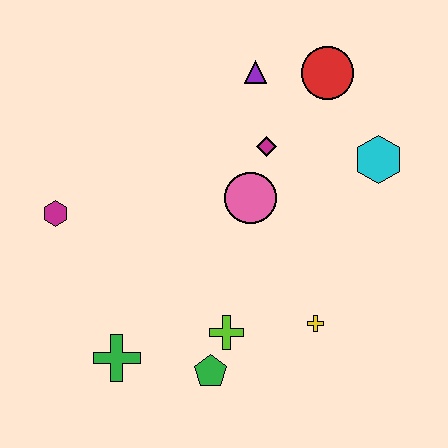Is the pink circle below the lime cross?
No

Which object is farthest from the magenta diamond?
The green cross is farthest from the magenta diamond.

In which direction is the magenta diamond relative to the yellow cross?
The magenta diamond is above the yellow cross.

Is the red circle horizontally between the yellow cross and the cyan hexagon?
Yes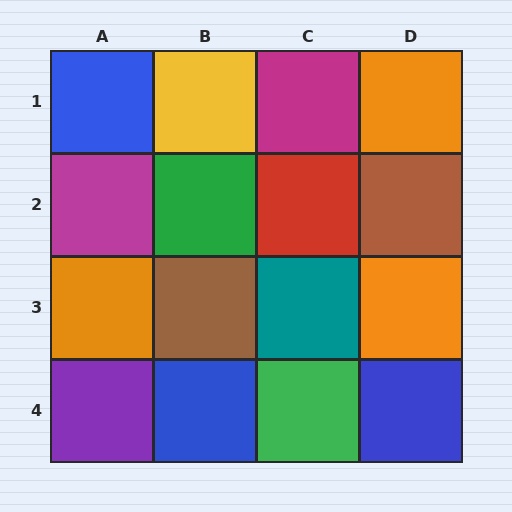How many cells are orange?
3 cells are orange.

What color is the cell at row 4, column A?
Purple.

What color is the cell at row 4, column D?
Blue.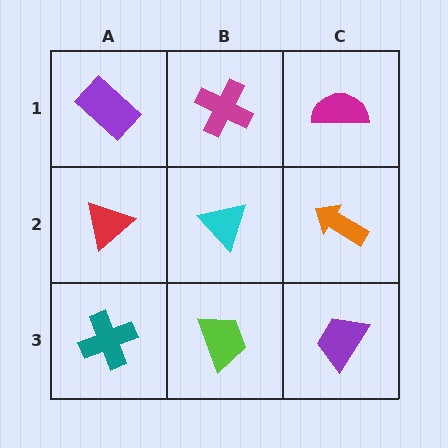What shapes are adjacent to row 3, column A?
A red triangle (row 2, column A), a lime trapezoid (row 3, column B).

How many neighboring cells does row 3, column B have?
3.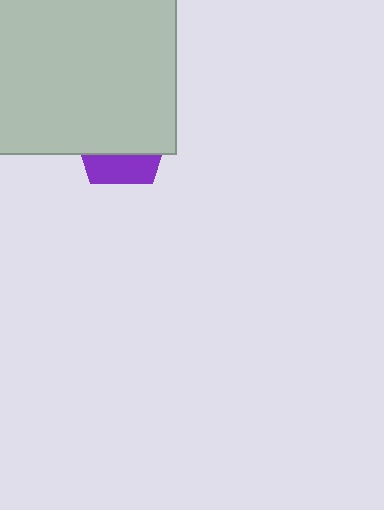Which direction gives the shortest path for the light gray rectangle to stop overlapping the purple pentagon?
Moving up gives the shortest separation.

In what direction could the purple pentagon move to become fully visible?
The purple pentagon could move down. That would shift it out from behind the light gray rectangle entirely.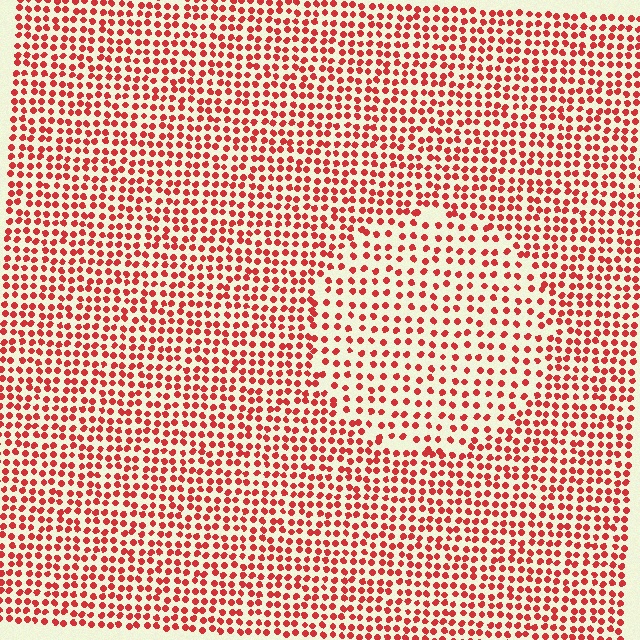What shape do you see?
I see a circle.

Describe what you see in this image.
The image contains small red elements arranged at two different densities. A circle-shaped region is visible where the elements are less densely packed than the surrounding area.